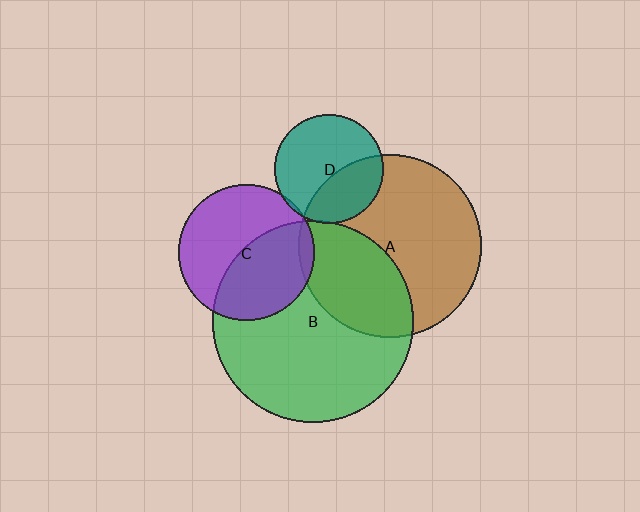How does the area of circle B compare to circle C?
Approximately 2.2 times.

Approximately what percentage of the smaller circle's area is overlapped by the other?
Approximately 5%.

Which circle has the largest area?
Circle B (green).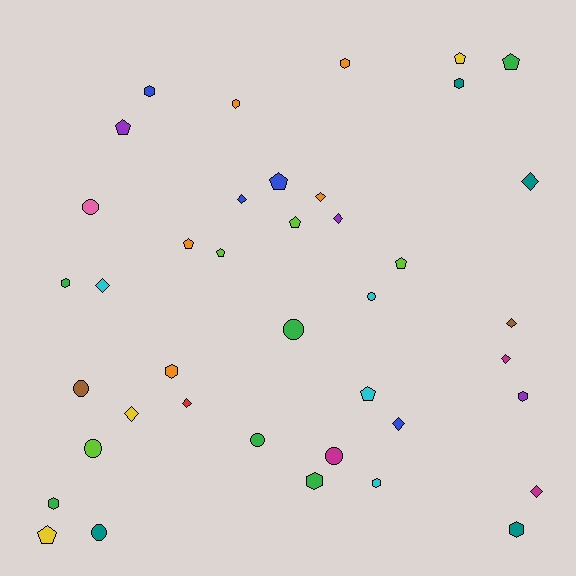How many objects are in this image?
There are 40 objects.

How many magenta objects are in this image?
There are 3 magenta objects.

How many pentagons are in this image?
There are 10 pentagons.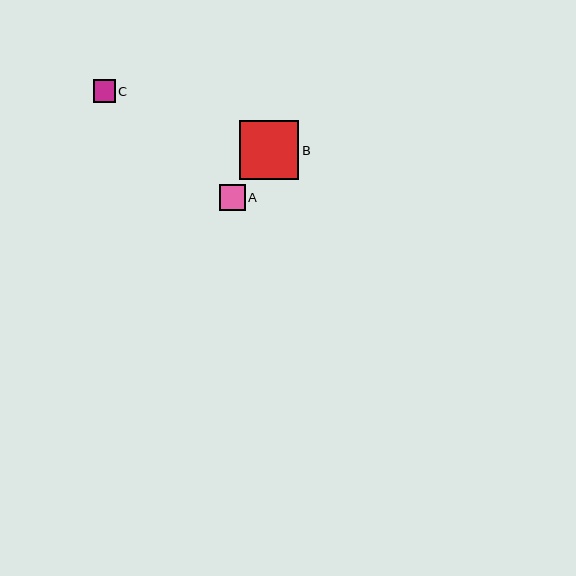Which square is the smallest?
Square C is the smallest with a size of approximately 22 pixels.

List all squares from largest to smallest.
From largest to smallest: B, A, C.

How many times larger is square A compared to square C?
Square A is approximately 1.1 times the size of square C.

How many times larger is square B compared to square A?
Square B is approximately 2.3 times the size of square A.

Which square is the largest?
Square B is the largest with a size of approximately 59 pixels.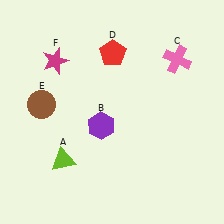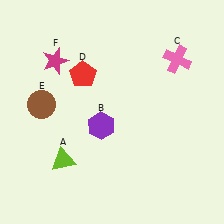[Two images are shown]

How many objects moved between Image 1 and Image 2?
1 object moved between the two images.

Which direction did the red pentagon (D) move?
The red pentagon (D) moved left.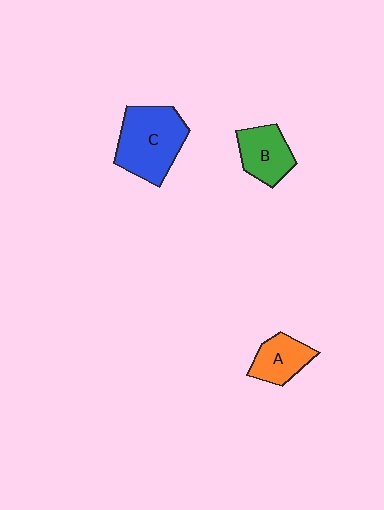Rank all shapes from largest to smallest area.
From largest to smallest: C (blue), B (green), A (orange).